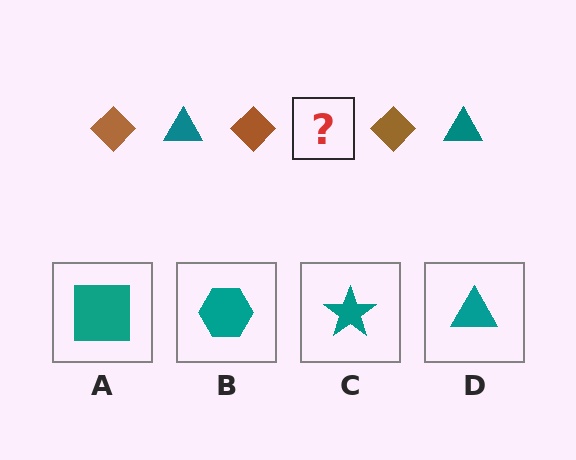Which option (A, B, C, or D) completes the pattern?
D.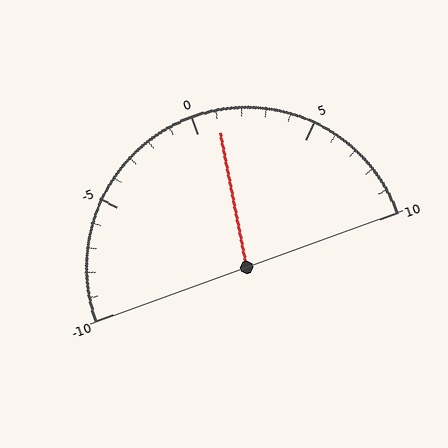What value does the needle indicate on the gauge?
The needle indicates approximately 1.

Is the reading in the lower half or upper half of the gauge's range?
The reading is in the upper half of the range (-10 to 10).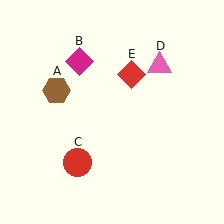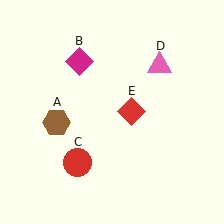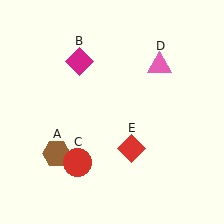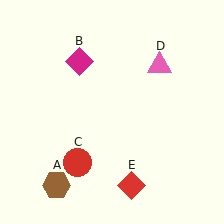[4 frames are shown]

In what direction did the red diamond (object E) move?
The red diamond (object E) moved down.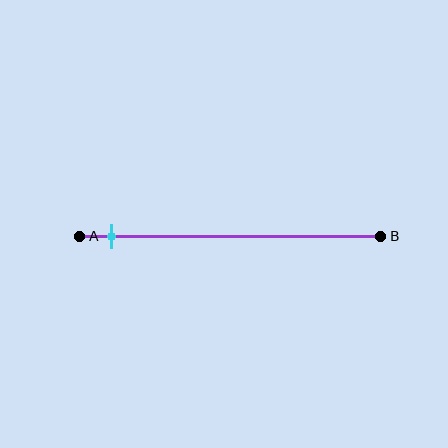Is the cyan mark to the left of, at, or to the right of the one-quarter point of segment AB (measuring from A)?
The cyan mark is to the left of the one-quarter point of segment AB.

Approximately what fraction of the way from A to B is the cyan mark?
The cyan mark is approximately 10% of the way from A to B.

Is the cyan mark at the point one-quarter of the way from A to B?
No, the mark is at about 10% from A, not at the 25% one-quarter point.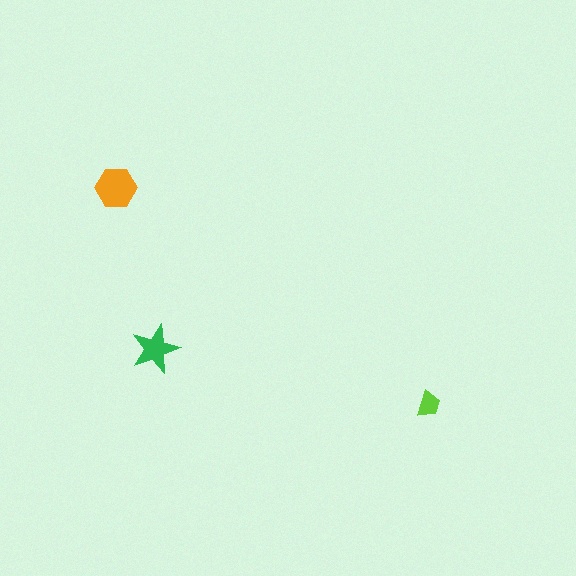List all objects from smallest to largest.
The lime trapezoid, the green star, the orange hexagon.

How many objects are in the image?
There are 3 objects in the image.